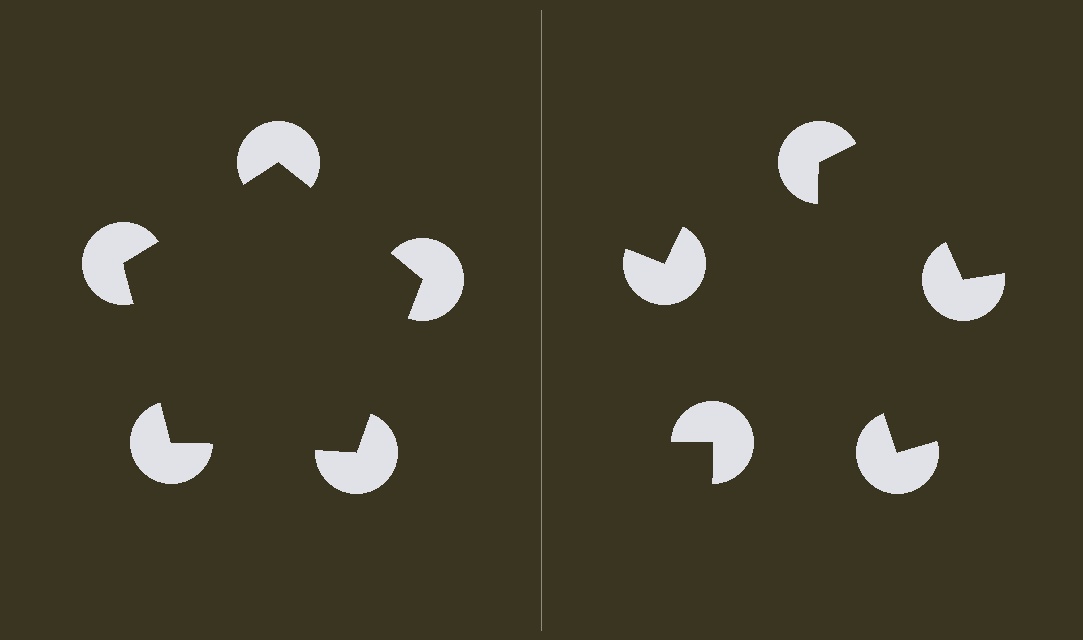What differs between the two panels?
The pac-man discs are positioned identically on both sides; only the wedge orientations differ. On the left they align to a pentagon; on the right they are misaligned.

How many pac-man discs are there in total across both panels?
10 — 5 on each side.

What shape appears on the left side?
An illusory pentagon.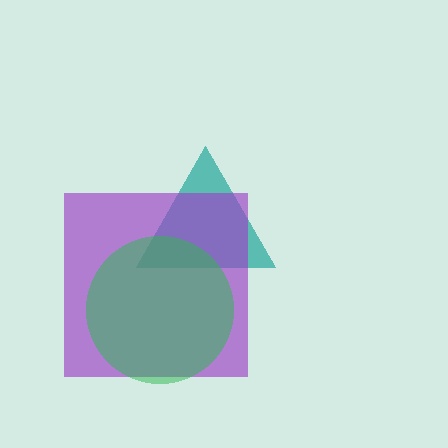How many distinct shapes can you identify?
There are 3 distinct shapes: a teal triangle, a purple square, a green circle.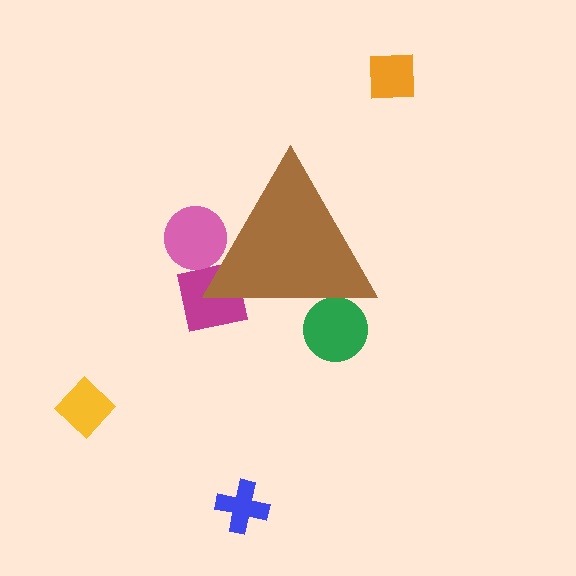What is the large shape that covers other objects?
A brown triangle.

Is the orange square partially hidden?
No, the orange square is fully visible.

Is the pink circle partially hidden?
Yes, the pink circle is partially hidden behind the brown triangle.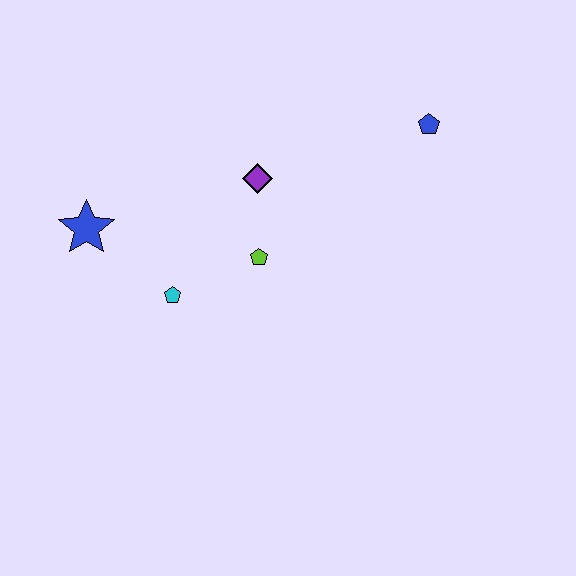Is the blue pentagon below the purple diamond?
No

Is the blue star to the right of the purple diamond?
No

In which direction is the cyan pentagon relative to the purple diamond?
The cyan pentagon is below the purple diamond.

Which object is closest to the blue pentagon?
The purple diamond is closest to the blue pentagon.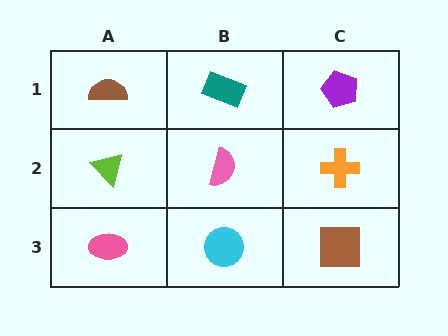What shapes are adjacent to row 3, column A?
A lime triangle (row 2, column A), a cyan circle (row 3, column B).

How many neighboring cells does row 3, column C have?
2.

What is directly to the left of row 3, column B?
A pink ellipse.